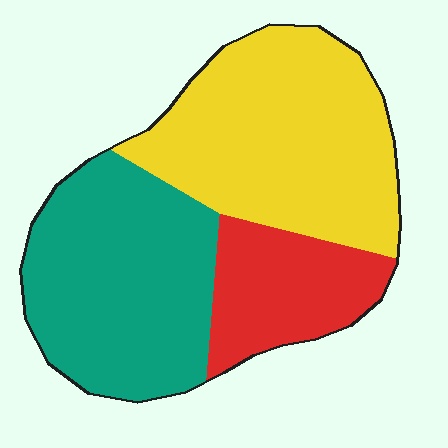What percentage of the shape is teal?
Teal covers roughly 40% of the shape.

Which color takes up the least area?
Red, at roughly 20%.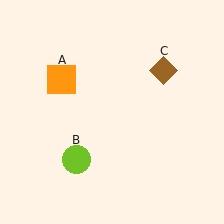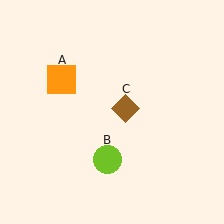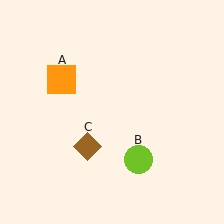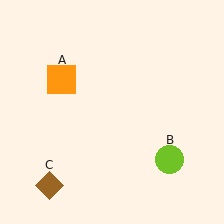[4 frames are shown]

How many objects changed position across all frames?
2 objects changed position: lime circle (object B), brown diamond (object C).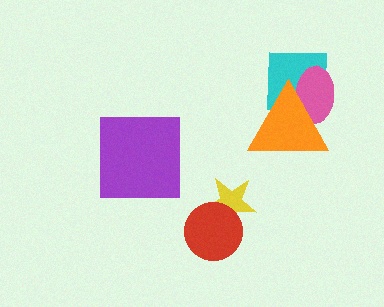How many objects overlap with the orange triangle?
2 objects overlap with the orange triangle.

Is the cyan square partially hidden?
Yes, it is partially covered by another shape.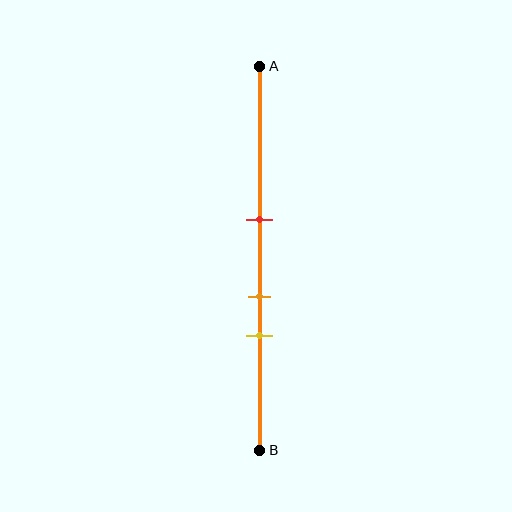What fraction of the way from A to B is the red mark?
The red mark is approximately 40% (0.4) of the way from A to B.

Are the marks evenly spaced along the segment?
Yes, the marks are approximately evenly spaced.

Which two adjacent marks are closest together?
The orange and yellow marks are the closest adjacent pair.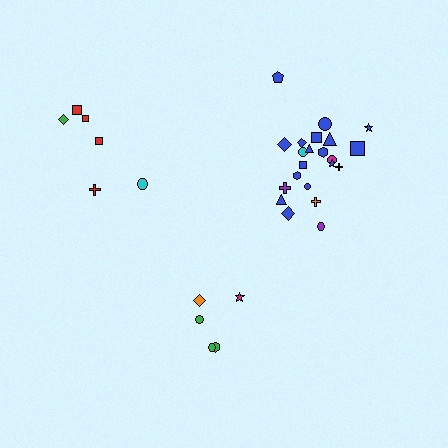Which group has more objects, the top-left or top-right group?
The top-right group.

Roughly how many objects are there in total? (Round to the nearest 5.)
Roughly 35 objects in total.